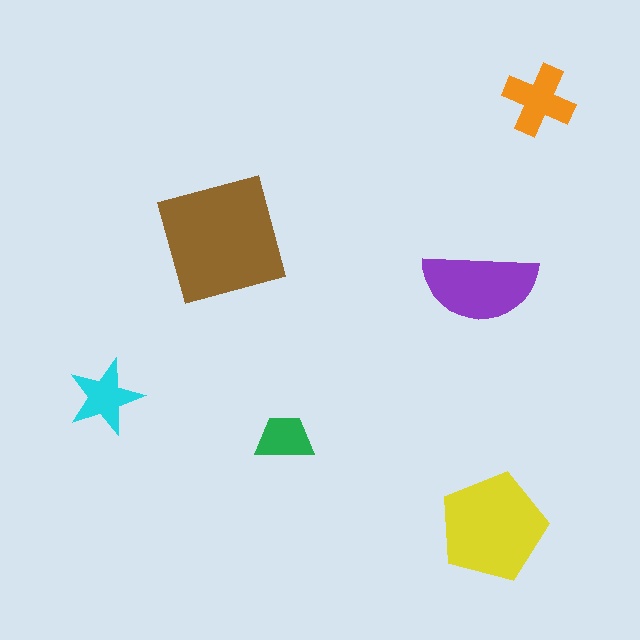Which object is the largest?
The brown square.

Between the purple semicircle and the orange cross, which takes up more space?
The purple semicircle.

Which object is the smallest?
The green trapezoid.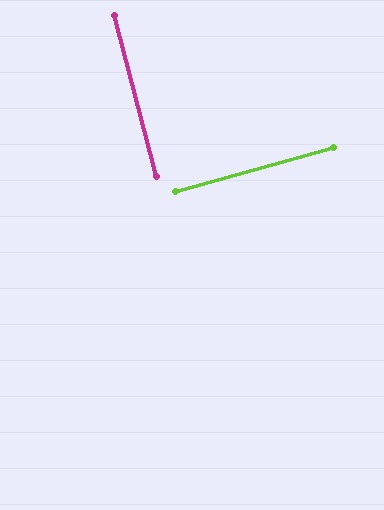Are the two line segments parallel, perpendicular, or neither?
Perpendicular — they meet at approximately 89°.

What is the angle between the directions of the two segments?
Approximately 89 degrees.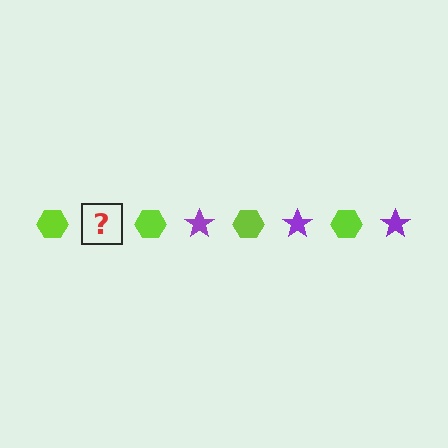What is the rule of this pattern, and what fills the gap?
The rule is that the pattern alternates between lime hexagon and purple star. The gap should be filled with a purple star.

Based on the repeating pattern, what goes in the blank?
The blank should be a purple star.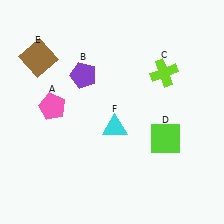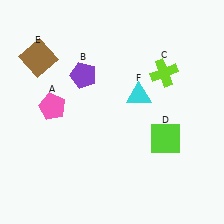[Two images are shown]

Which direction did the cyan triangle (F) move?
The cyan triangle (F) moved up.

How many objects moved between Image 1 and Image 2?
1 object moved between the two images.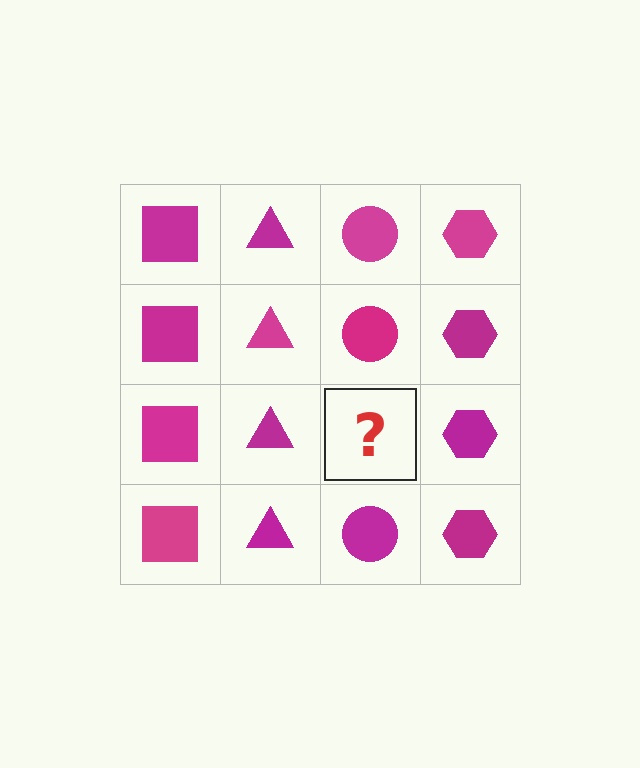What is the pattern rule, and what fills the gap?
The rule is that each column has a consistent shape. The gap should be filled with a magenta circle.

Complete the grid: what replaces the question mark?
The question mark should be replaced with a magenta circle.